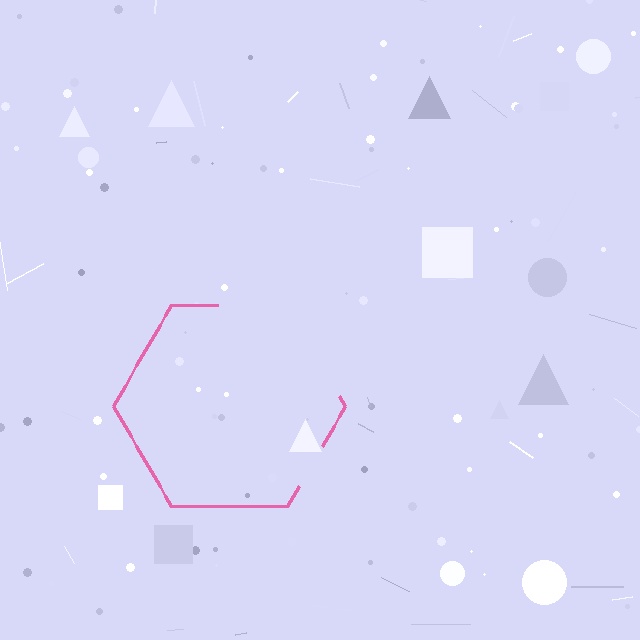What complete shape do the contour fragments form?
The contour fragments form a hexagon.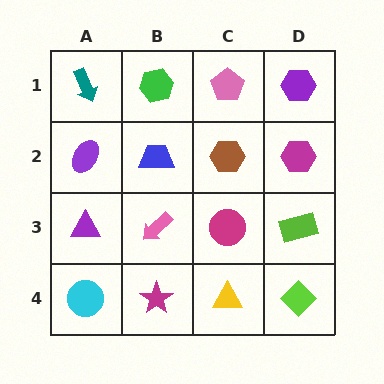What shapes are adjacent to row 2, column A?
A teal arrow (row 1, column A), a purple triangle (row 3, column A), a blue trapezoid (row 2, column B).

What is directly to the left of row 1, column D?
A pink pentagon.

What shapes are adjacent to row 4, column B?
A pink arrow (row 3, column B), a cyan circle (row 4, column A), a yellow triangle (row 4, column C).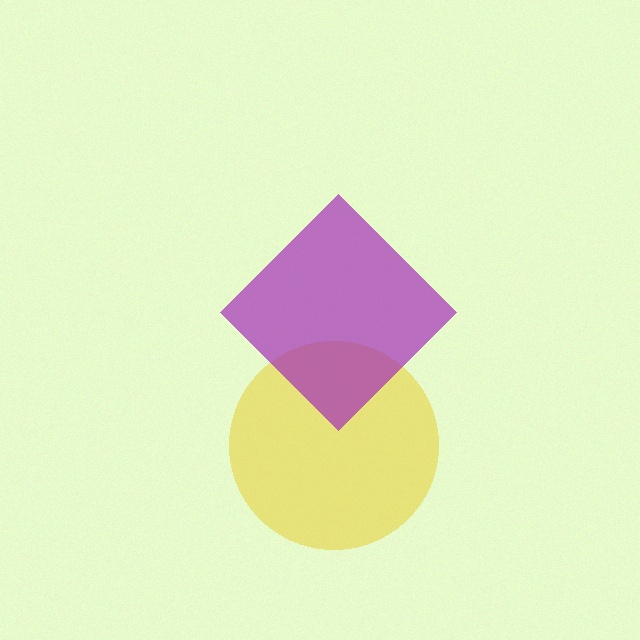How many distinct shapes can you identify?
There are 2 distinct shapes: a yellow circle, a purple diamond.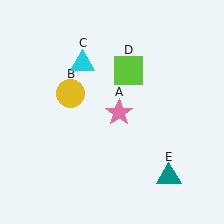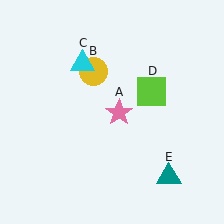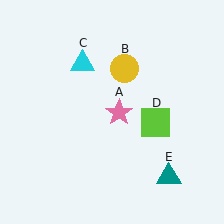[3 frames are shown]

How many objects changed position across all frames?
2 objects changed position: yellow circle (object B), lime square (object D).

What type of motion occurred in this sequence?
The yellow circle (object B), lime square (object D) rotated clockwise around the center of the scene.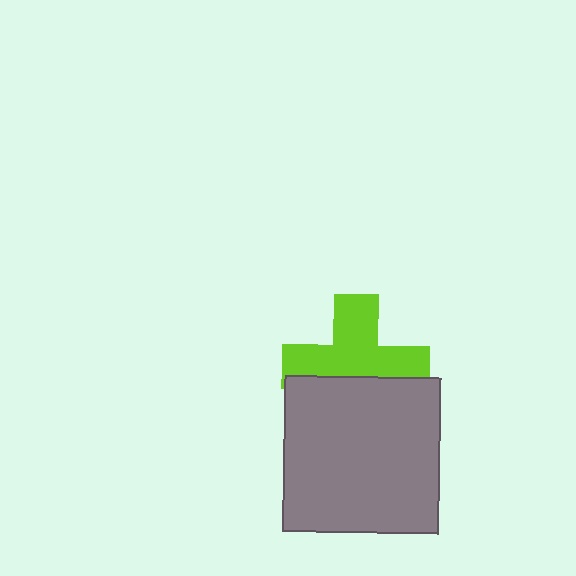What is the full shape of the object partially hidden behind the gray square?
The partially hidden object is a lime cross.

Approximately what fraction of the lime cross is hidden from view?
Roughly 39% of the lime cross is hidden behind the gray square.